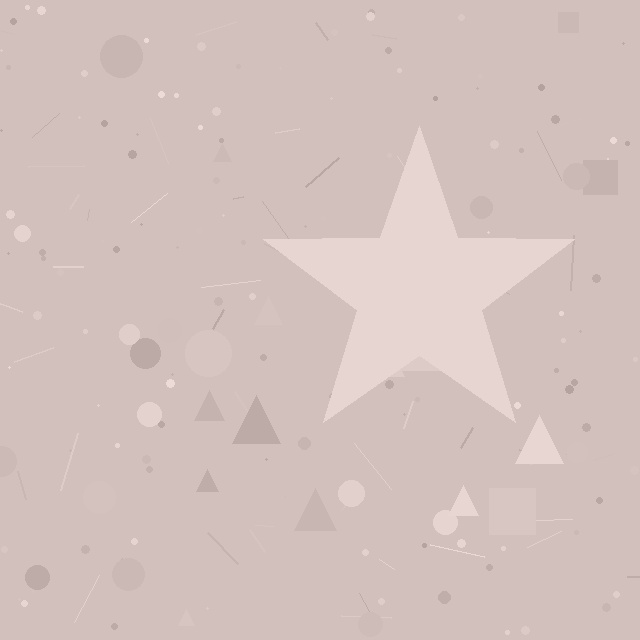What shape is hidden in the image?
A star is hidden in the image.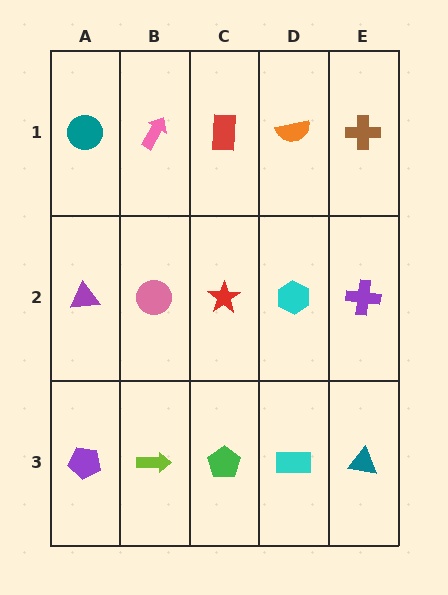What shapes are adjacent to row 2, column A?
A teal circle (row 1, column A), a purple pentagon (row 3, column A), a pink circle (row 2, column B).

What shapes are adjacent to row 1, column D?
A cyan hexagon (row 2, column D), a red rectangle (row 1, column C), a brown cross (row 1, column E).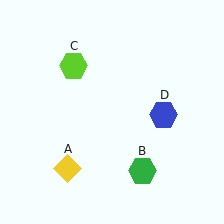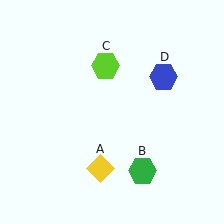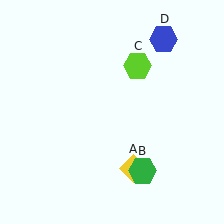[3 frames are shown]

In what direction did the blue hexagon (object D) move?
The blue hexagon (object D) moved up.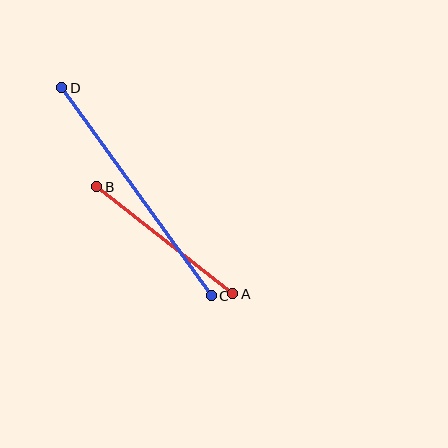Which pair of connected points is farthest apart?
Points C and D are farthest apart.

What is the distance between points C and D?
The distance is approximately 256 pixels.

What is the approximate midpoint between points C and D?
The midpoint is at approximately (137, 192) pixels.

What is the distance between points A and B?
The distance is approximately 173 pixels.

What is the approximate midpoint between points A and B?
The midpoint is at approximately (165, 240) pixels.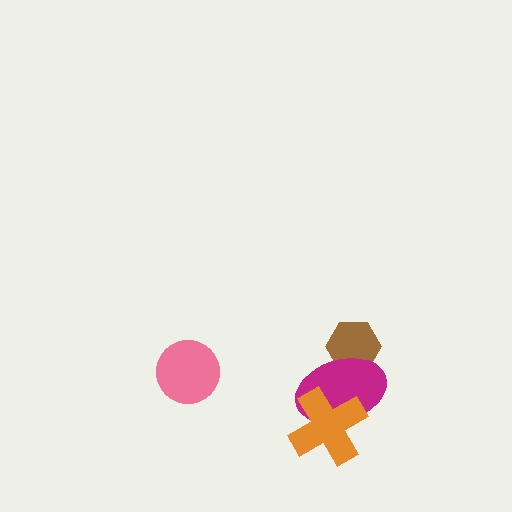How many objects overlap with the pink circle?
0 objects overlap with the pink circle.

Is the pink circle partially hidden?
No, no other shape covers it.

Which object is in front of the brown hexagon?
The magenta ellipse is in front of the brown hexagon.